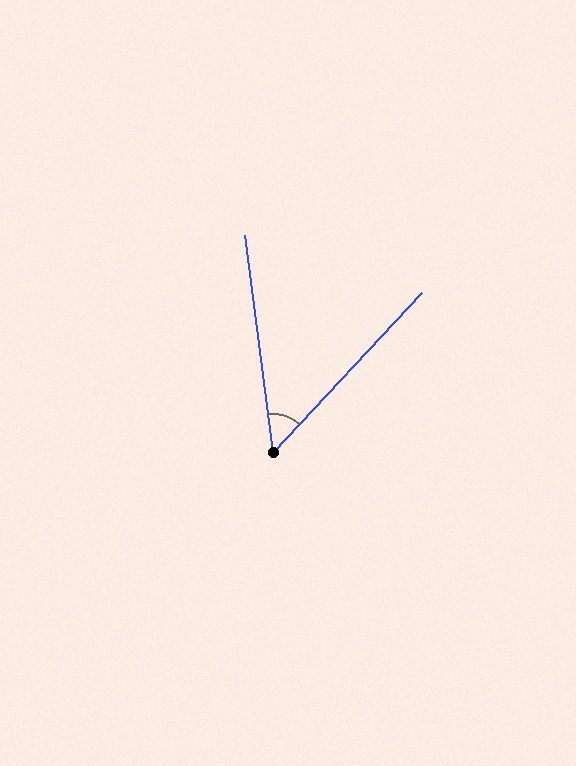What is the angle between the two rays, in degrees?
Approximately 50 degrees.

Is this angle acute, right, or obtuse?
It is acute.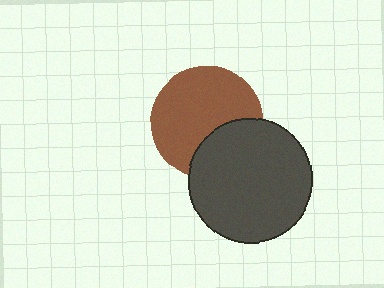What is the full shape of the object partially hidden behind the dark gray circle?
The partially hidden object is a brown circle.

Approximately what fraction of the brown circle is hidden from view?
Roughly 30% of the brown circle is hidden behind the dark gray circle.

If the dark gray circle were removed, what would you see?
You would see the complete brown circle.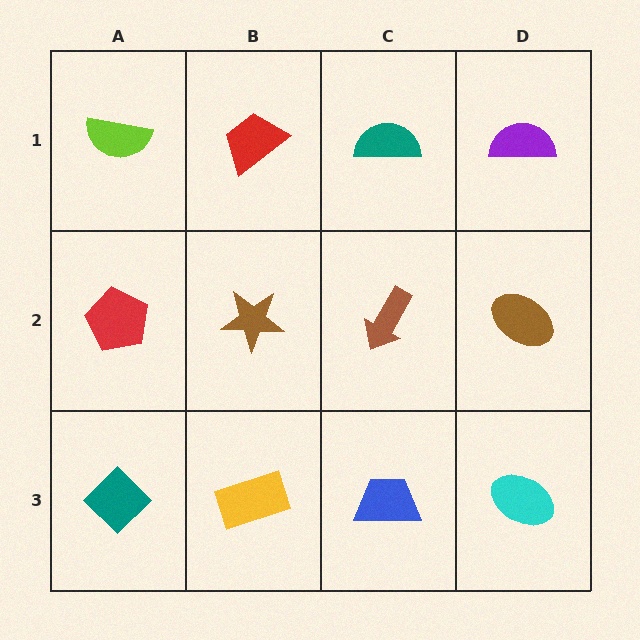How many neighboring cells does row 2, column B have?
4.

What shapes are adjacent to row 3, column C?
A brown arrow (row 2, column C), a yellow rectangle (row 3, column B), a cyan ellipse (row 3, column D).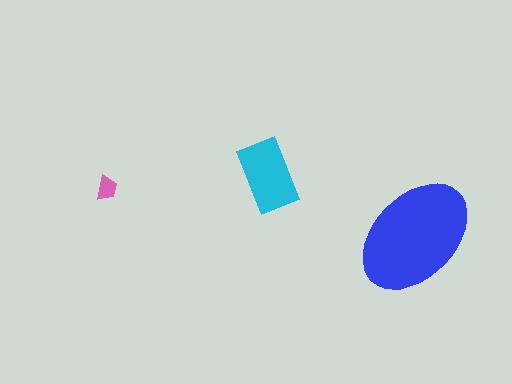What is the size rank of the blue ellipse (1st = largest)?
1st.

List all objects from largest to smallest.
The blue ellipse, the cyan rectangle, the pink trapezoid.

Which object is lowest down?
The blue ellipse is bottommost.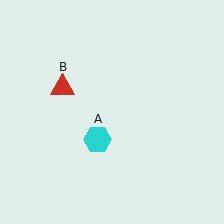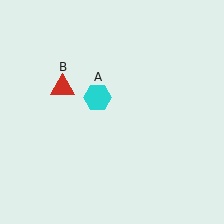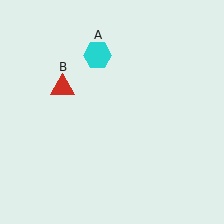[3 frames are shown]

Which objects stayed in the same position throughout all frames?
Red triangle (object B) remained stationary.